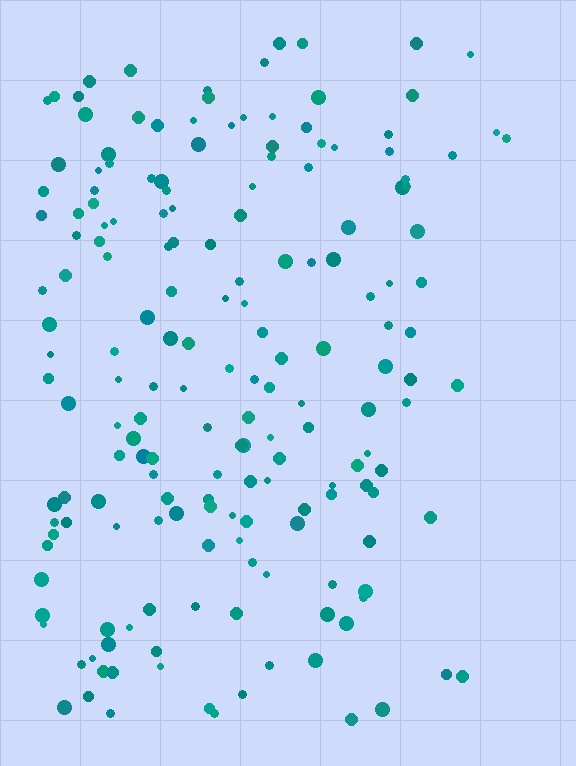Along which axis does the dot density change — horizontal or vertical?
Horizontal.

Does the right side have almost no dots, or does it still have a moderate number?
Still a moderate number, just noticeably fewer than the left.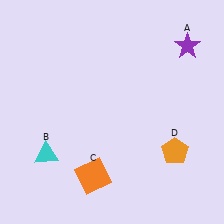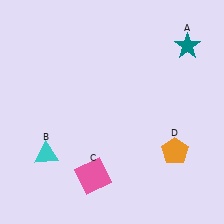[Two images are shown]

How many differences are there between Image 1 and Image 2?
There are 2 differences between the two images.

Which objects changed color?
A changed from purple to teal. C changed from orange to pink.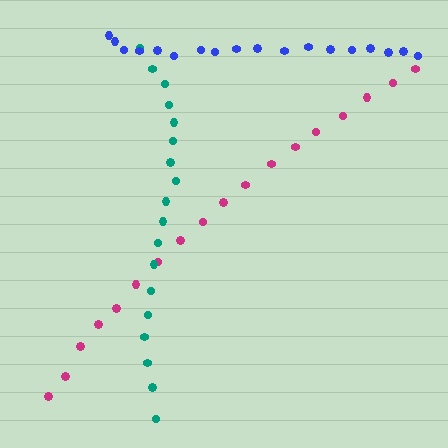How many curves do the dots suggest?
There are 3 distinct paths.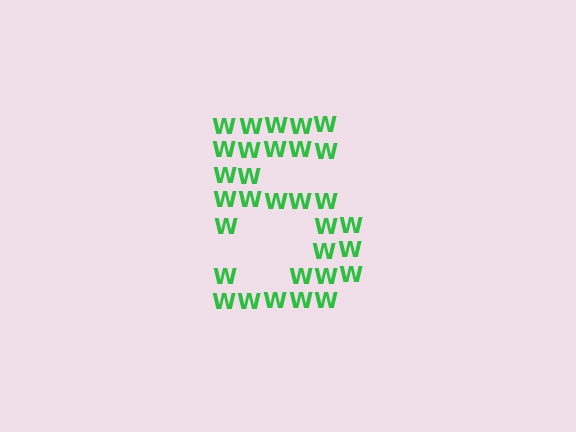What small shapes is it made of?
It is made of small letter W's.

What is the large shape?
The large shape is the digit 5.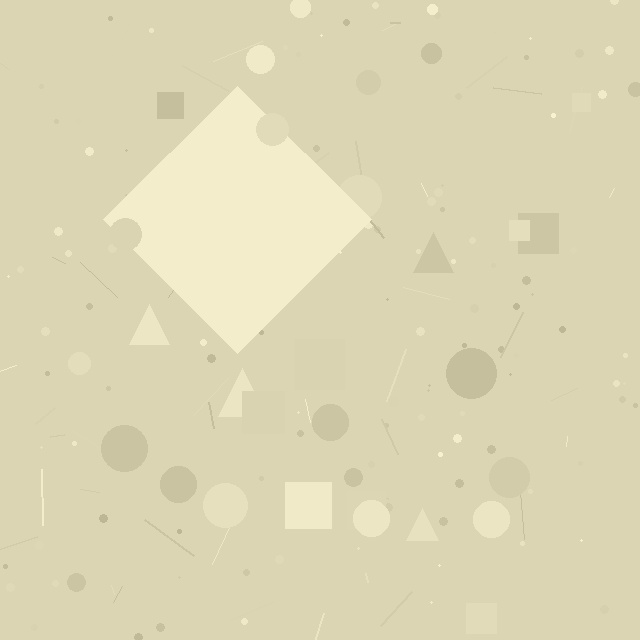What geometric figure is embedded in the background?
A diamond is embedded in the background.